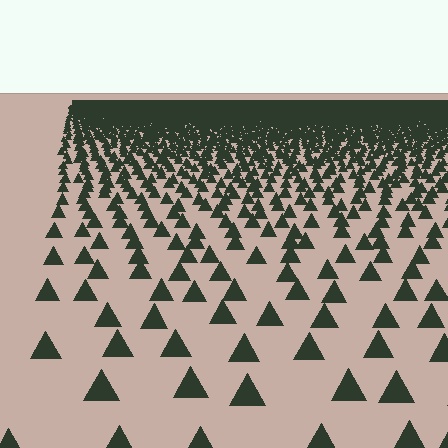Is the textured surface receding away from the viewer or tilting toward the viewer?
The surface is receding away from the viewer. Texture elements get smaller and denser toward the top.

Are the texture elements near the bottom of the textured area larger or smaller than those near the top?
Larger. Near the bottom, elements are closer to the viewer and appear at a bigger on-screen size.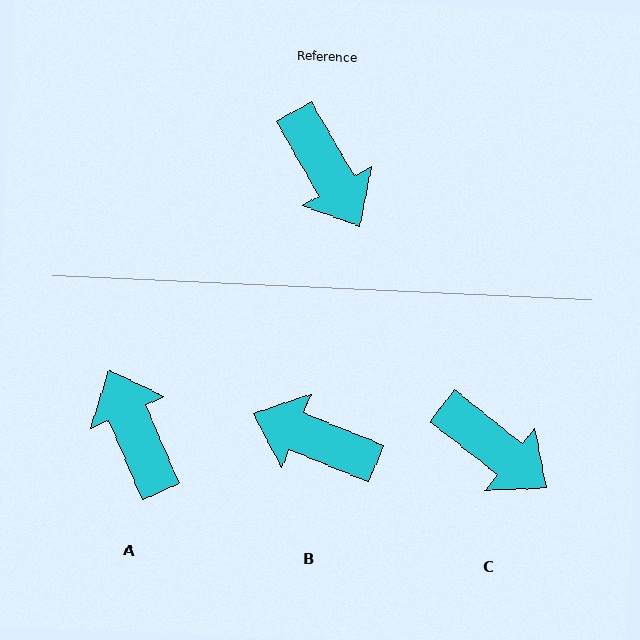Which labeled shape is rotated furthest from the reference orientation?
A, about 173 degrees away.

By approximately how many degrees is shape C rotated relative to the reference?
Approximately 22 degrees counter-clockwise.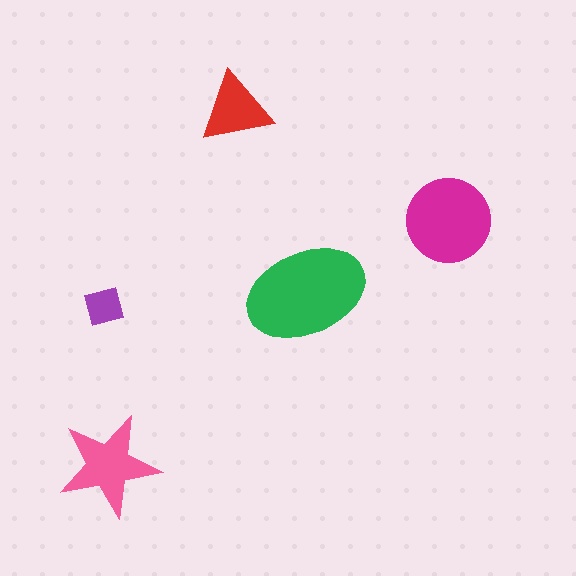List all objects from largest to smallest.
The green ellipse, the magenta circle, the pink star, the red triangle, the purple square.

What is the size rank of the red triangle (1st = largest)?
4th.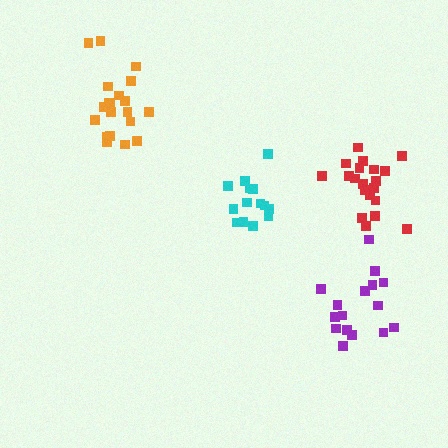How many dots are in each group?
Group 1: 14 dots, Group 2: 20 dots, Group 3: 20 dots, Group 4: 16 dots (70 total).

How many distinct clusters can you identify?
There are 4 distinct clusters.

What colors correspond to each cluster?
The clusters are colored: cyan, red, orange, purple.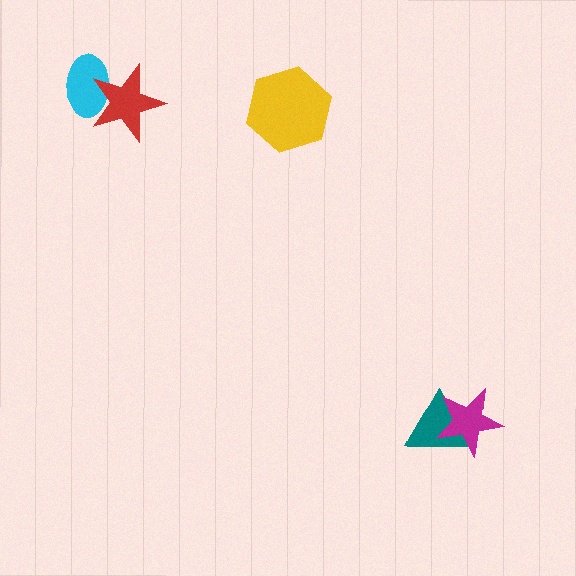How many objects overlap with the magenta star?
1 object overlaps with the magenta star.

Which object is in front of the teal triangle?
The magenta star is in front of the teal triangle.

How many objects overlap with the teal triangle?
1 object overlaps with the teal triangle.